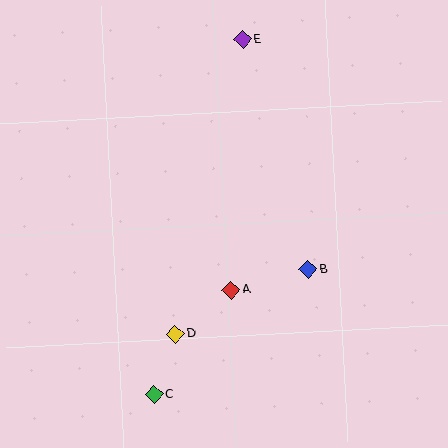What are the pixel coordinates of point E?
Point E is at (243, 40).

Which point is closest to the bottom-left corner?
Point C is closest to the bottom-left corner.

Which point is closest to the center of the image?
Point A at (231, 290) is closest to the center.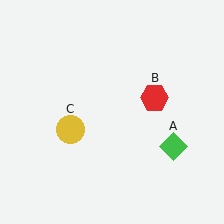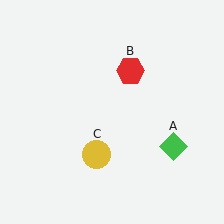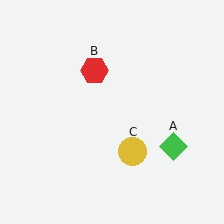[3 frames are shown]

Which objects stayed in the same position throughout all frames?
Green diamond (object A) remained stationary.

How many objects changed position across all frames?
2 objects changed position: red hexagon (object B), yellow circle (object C).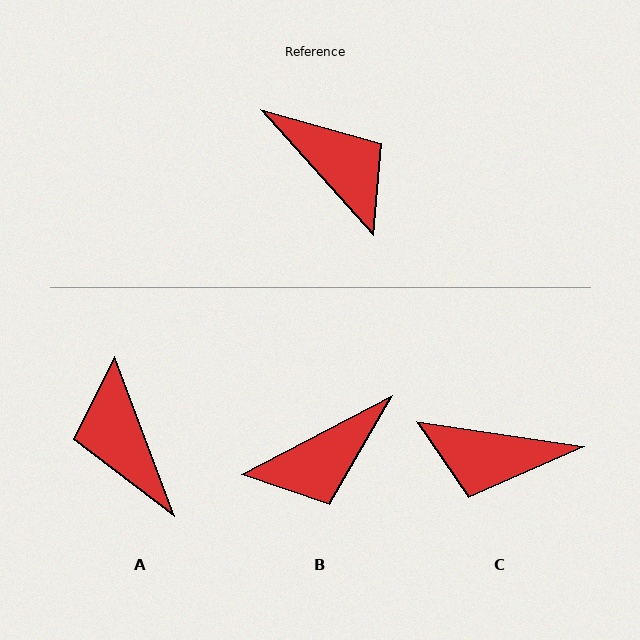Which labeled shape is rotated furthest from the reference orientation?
A, about 159 degrees away.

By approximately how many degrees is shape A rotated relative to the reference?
Approximately 159 degrees counter-clockwise.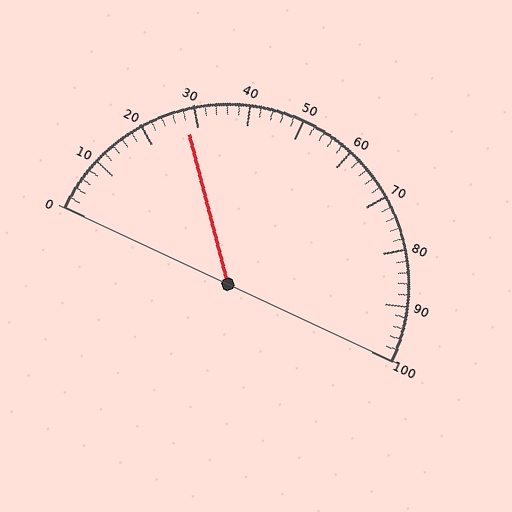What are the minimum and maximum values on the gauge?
The gauge ranges from 0 to 100.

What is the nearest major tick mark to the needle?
The nearest major tick mark is 30.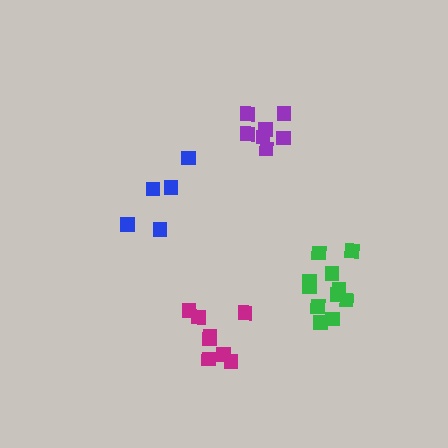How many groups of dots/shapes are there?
There are 4 groups.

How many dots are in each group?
Group 1: 8 dots, Group 2: 5 dots, Group 3: 11 dots, Group 4: 7 dots (31 total).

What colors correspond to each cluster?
The clusters are colored: magenta, blue, green, purple.